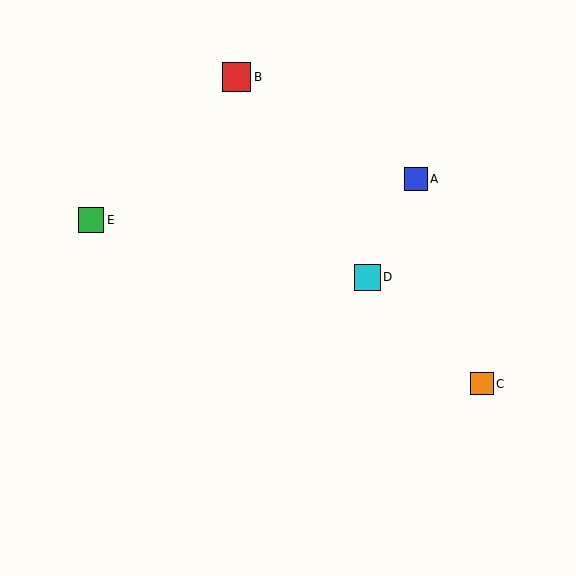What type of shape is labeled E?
Shape E is a green square.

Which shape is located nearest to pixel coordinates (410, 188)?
The blue square (labeled A) at (416, 179) is nearest to that location.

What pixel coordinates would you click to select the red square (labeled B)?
Click at (236, 77) to select the red square B.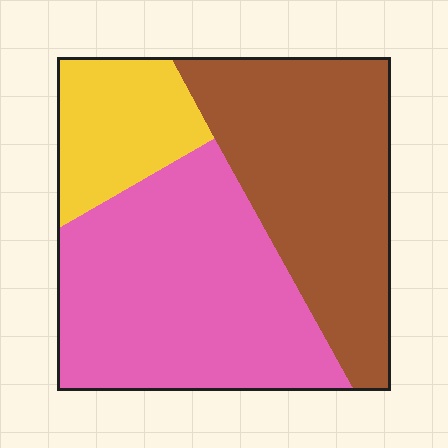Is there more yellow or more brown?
Brown.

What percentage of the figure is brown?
Brown covers around 40% of the figure.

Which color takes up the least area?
Yellow, at roughly 15%.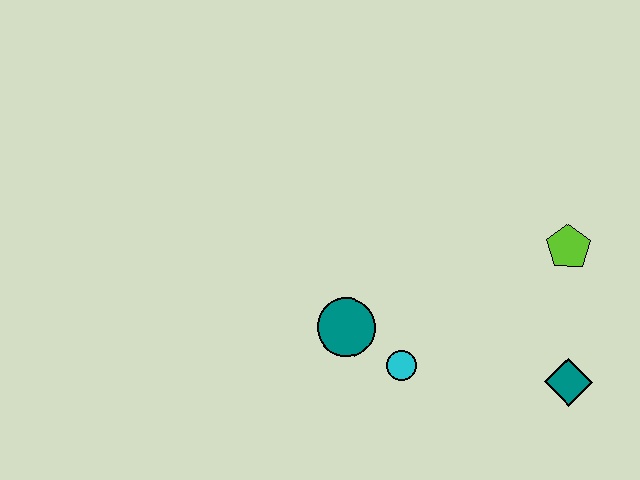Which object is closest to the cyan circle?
The teal circle is closest to the cyan circle.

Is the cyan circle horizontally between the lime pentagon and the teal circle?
Yes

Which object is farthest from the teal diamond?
The teal circle is farthest from the teal diamond.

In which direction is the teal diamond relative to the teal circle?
The teal diamond is to the right of the teal circle.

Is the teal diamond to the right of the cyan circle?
Yes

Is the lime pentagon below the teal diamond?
No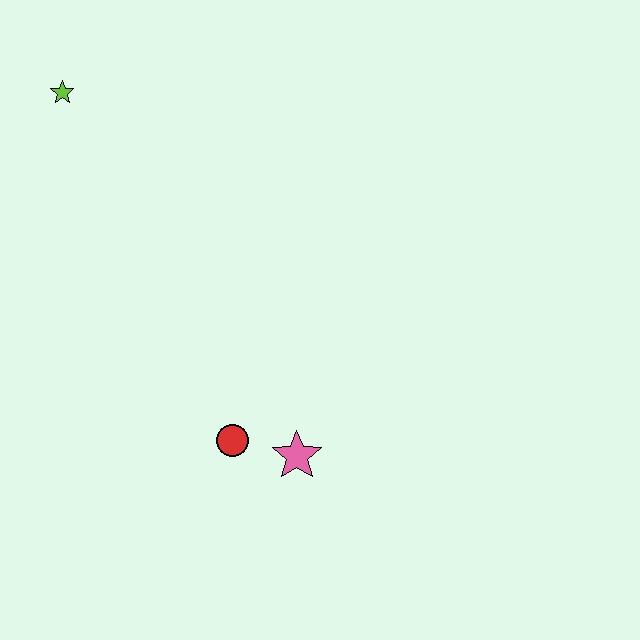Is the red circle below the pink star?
No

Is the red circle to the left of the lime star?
No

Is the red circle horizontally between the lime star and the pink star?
Yes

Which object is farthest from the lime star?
The pink star is farthest from the lime star.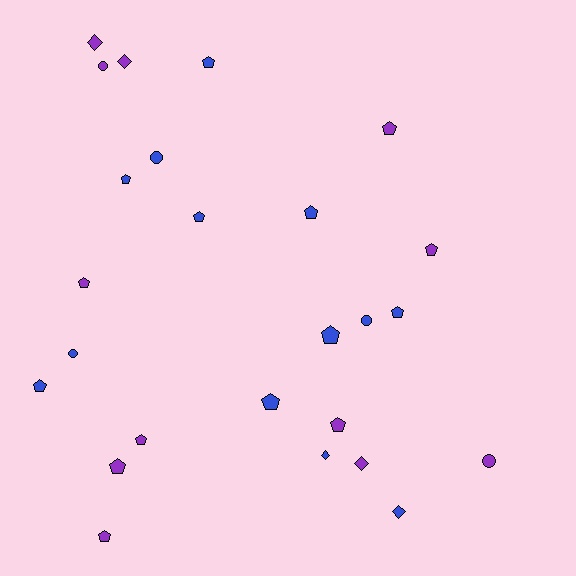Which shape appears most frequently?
Pentagon, with 15 objects.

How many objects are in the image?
There are 25 objects.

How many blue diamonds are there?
There are 2 blue diamonds.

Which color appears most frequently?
Blue, with 13 objects.